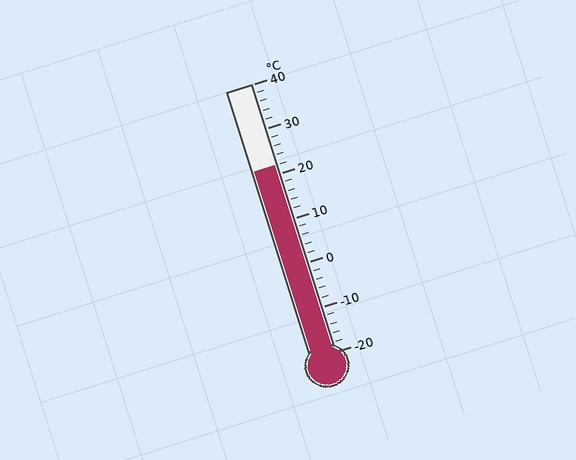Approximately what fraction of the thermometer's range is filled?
The thermometer is filled to approximately 70% of its range.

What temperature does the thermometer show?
The thermometer shows approximately 22°C.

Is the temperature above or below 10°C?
The temperature is above 10°C.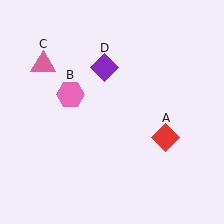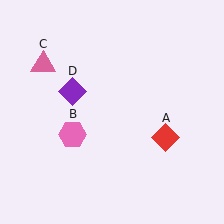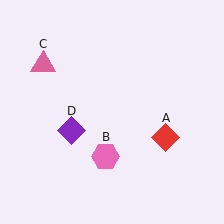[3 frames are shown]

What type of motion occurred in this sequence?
The pink hexagon (object B), purple diamond (object D) rotated counterclockwise around the center of the scene.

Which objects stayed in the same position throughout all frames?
Red diamond (object A) and pink triangle (object C) remained stationary.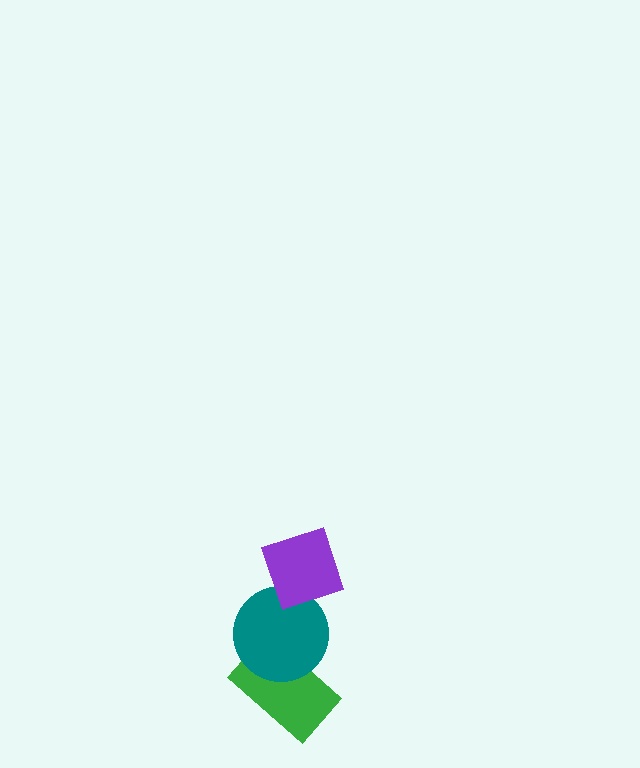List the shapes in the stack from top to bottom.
From top to bottom: the purple diamond, the teal circle, the green rectangle.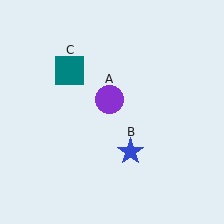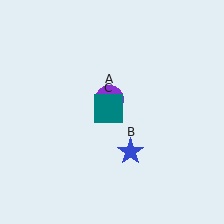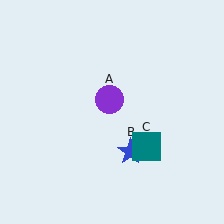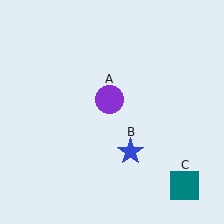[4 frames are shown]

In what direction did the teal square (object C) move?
The teal square (object C) moved down and to the right.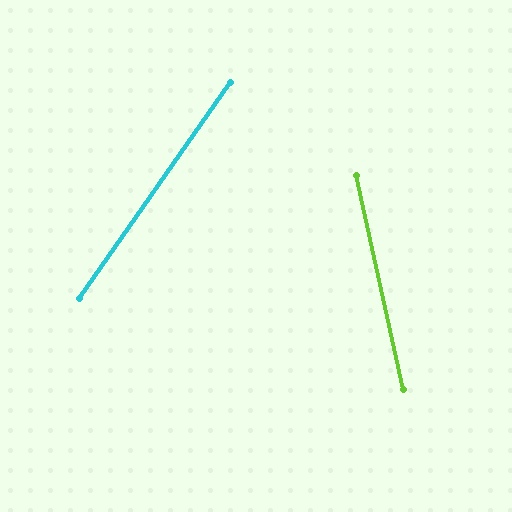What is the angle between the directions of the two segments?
Approximately 47 degrees.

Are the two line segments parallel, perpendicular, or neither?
Neither parallel nor perpendicular — they differ by about 47°.